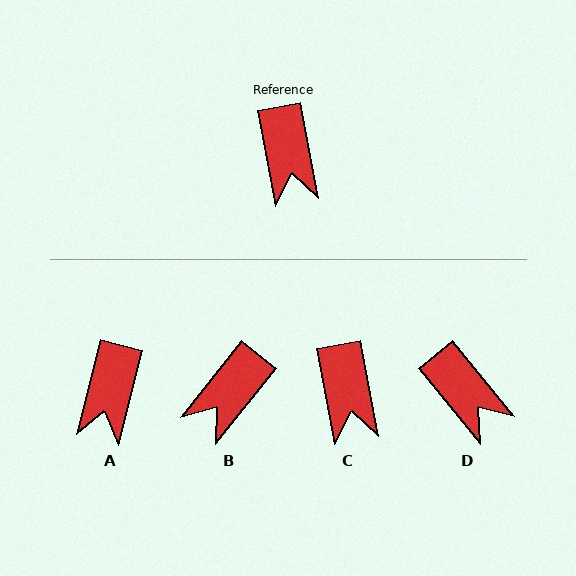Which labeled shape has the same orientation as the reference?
C.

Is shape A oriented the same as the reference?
No, it is off by about 25 degrees.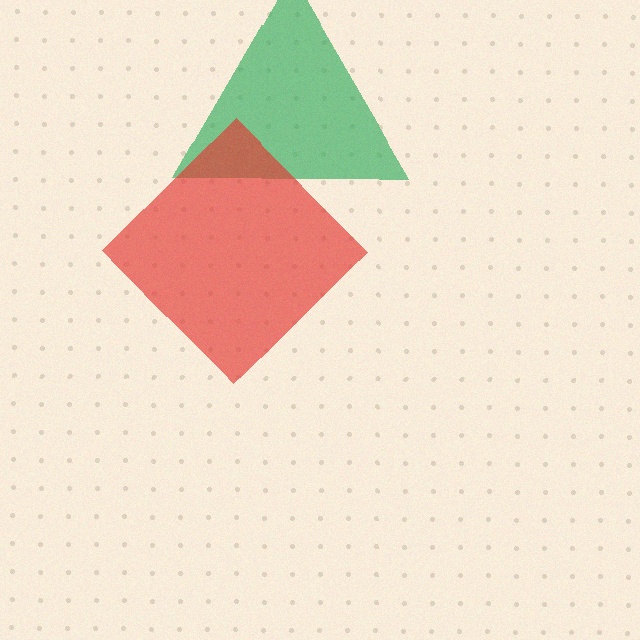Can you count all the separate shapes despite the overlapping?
Yes, there are 2 separate shapes.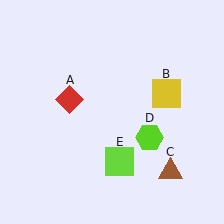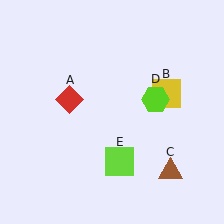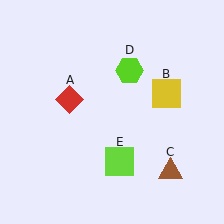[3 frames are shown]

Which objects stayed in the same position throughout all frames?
Red diamond (object A) and yellow square (object B) and brown triangle (object C) and lime square (object E) remained stationary.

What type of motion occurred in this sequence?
The lime hexagon (object D) rotated counterclockwise around the center of the scene.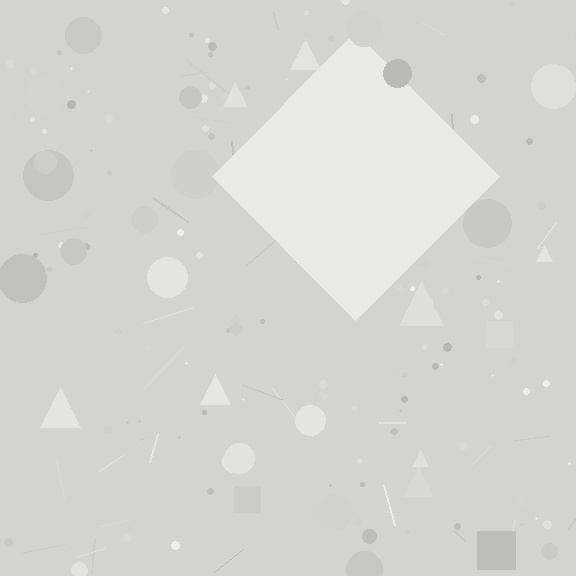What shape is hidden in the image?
A diamond is hidden in the image.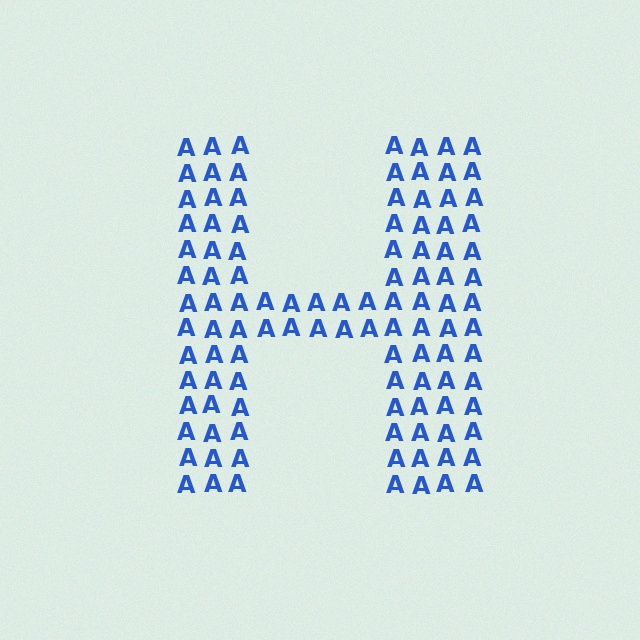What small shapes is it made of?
It is made of small letter A's.